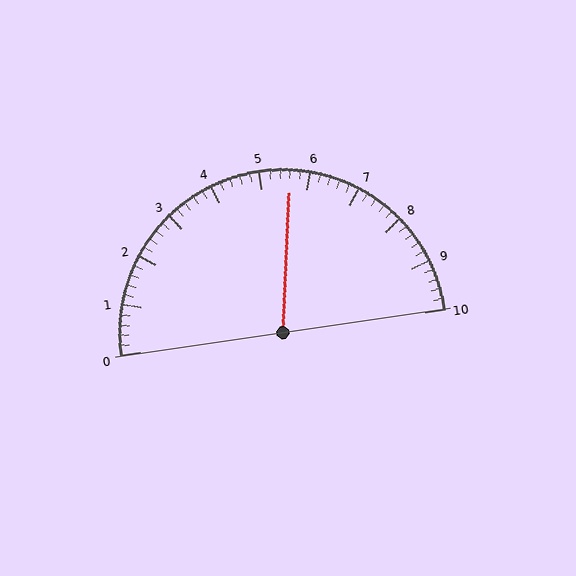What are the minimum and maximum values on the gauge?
The gauge ranges from 0 to 10.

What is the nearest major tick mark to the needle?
The nearest major tick mark is 6.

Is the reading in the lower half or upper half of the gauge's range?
The reading is in the upper half of the range (0 to 10).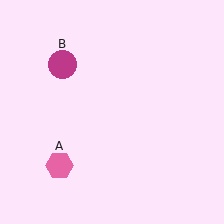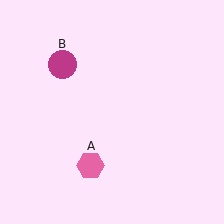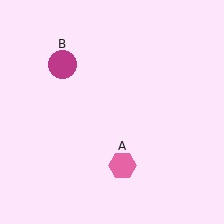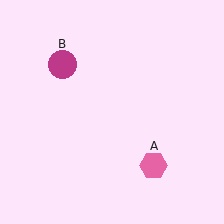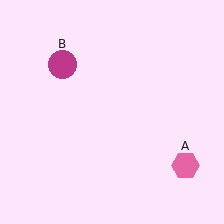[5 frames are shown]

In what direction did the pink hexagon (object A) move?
The pink hexagon (object A) moved right.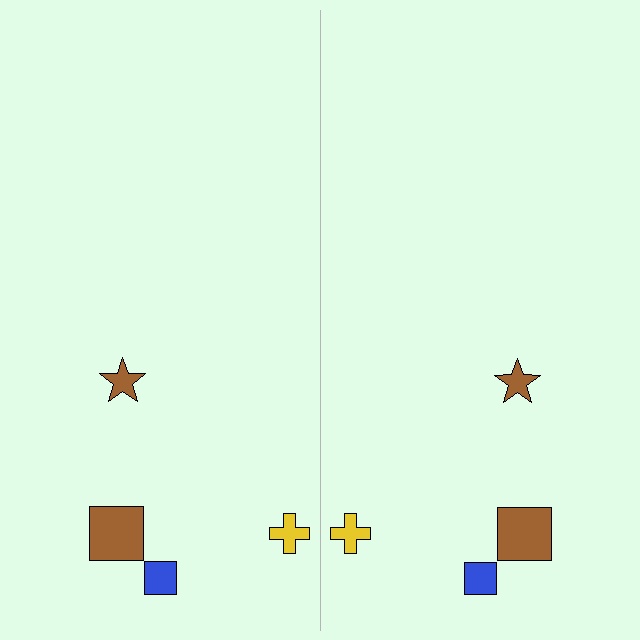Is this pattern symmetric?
Yes, this pattern has bilateral (reflection) symmetry.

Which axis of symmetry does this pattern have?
The pattern has a vertical axis of symmetry running through the center of the image.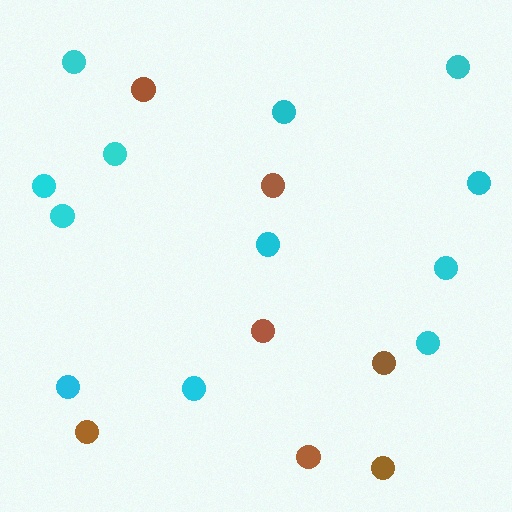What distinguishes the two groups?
There are 2 groups: one group of cyan circles (12) and one group of brown circles (7).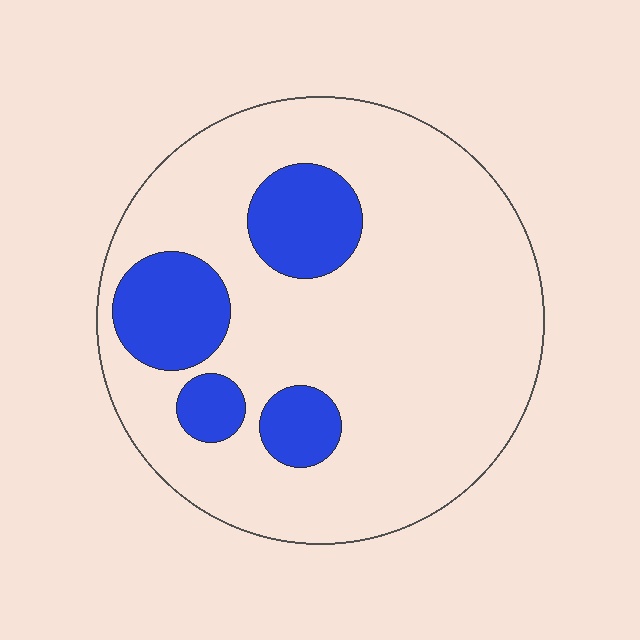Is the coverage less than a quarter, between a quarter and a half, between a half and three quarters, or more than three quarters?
Less than a quarter.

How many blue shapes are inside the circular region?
4.